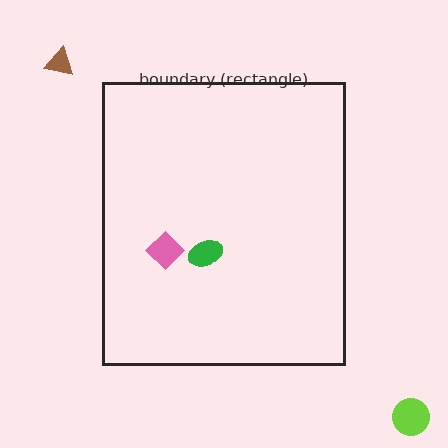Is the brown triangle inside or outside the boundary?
Outside.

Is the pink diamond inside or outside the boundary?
Inside.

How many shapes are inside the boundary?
2 inside, 2 outside.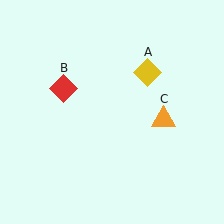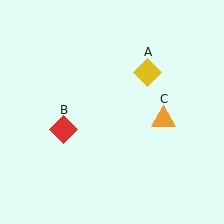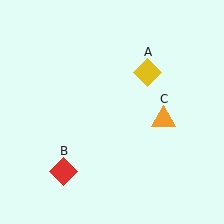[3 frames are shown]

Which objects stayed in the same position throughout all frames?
Yellow diamond (object A) and orange triangle (object C) remained stationary.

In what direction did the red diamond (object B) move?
The red diamond (object B) moved down.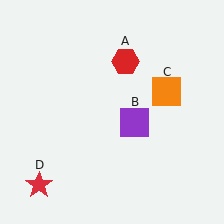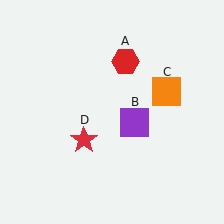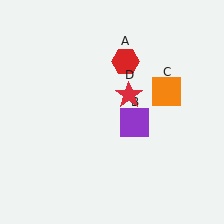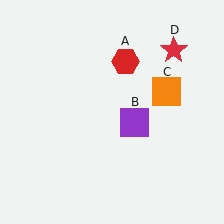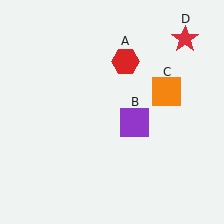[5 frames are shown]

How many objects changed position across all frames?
1 object changed position: red star (object D).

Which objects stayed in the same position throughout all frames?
Red hexagon (object A) and purple square (object B) and orange square (object C) remained stationary.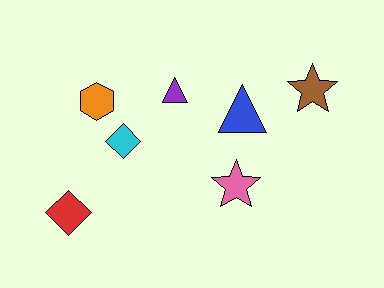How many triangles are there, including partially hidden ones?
There are 2 triangles.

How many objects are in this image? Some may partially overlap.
There are 7 objects.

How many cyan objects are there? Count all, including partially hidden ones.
There is 1 cyan object.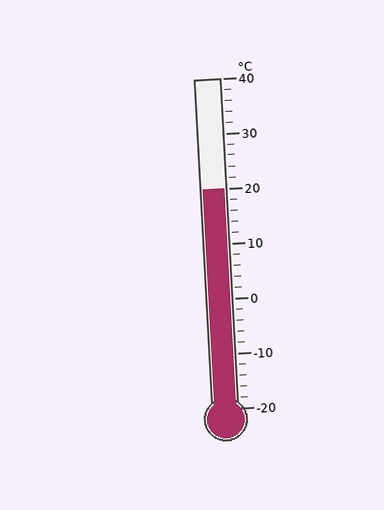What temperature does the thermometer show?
The thermometer shows approximately 20°C.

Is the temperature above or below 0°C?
The temperature is above 0°C.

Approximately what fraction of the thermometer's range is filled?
The thermometer is filled to approximately 65% of its range.